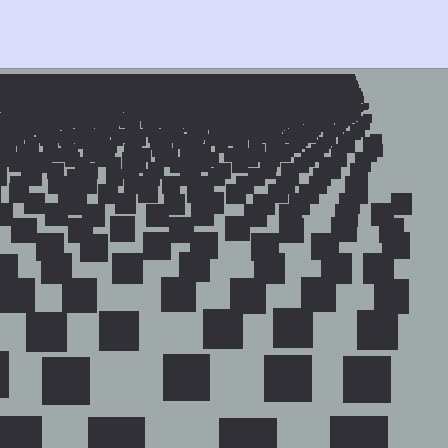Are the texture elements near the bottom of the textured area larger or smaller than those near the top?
Larger. Near the bottom, elements are closer to the viewer and appear at a bigger on-screen size.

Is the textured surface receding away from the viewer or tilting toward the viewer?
The surface is receding away from the viewer. Texture elements get smaller and denser toward the top.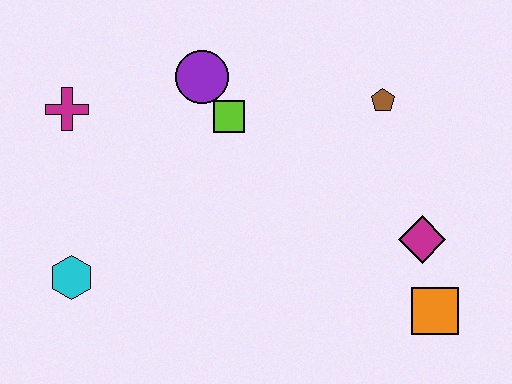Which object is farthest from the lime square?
The orange square is farthest from the lime square.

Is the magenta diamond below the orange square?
No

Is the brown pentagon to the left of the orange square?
Yes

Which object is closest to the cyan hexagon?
The magenta cross is closest to the cyan hexagon.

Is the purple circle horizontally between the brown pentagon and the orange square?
No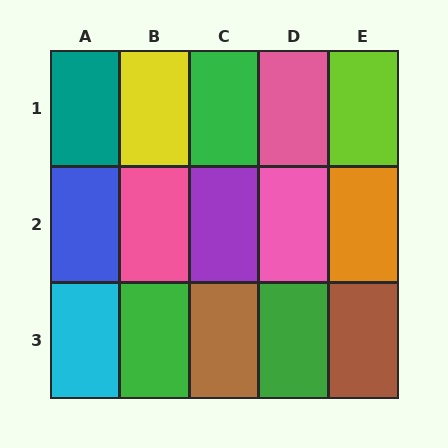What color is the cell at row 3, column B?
Green.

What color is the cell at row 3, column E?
Brown.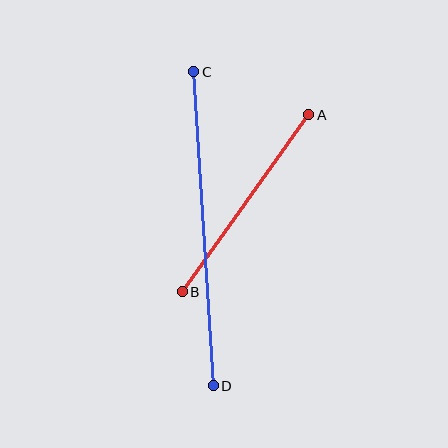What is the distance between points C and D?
The distance is approximately 315 pixels.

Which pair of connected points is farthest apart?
Points C and D are farthest apart.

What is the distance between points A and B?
The distance is approximately 217 pixels.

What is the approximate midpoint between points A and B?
The midpoint is at approximately (246, 203) pixels.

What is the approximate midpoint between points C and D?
The midpoint is at approximately (204, 229) pixels.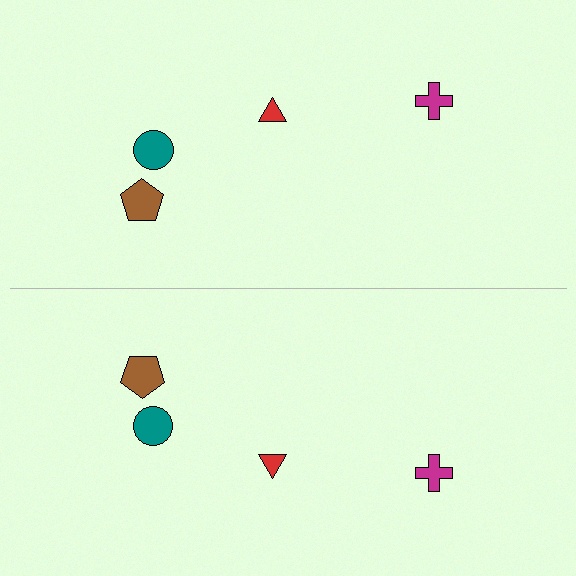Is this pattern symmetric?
Yes, this pattern has bilateral (reflection) symmetry.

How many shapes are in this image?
There are 8 shapes in this image.